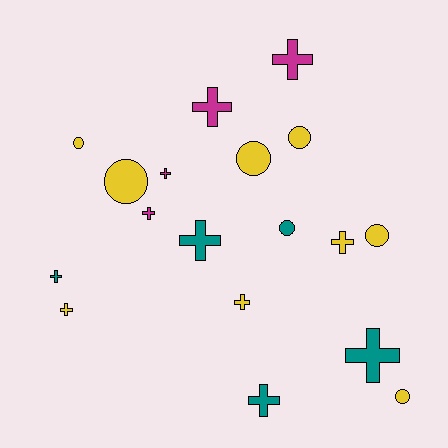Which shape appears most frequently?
Cross, with 11 objects.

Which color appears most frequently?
Yellow, with 9 objects.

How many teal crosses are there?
There are 4 teal crosses.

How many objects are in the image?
There are 18 objects.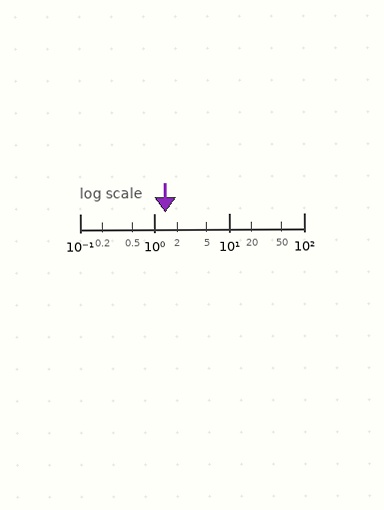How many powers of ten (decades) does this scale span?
The scale spans 3 decades, from 0.1 to 100.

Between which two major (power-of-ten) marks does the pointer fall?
The pointer is between 1 and 10.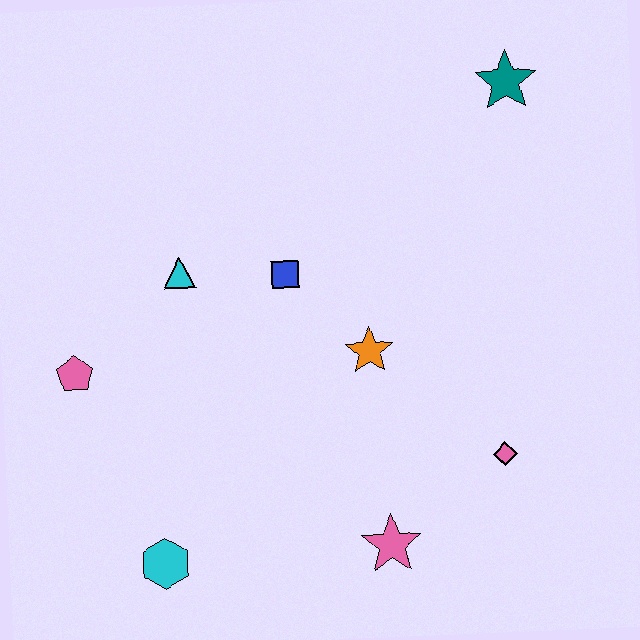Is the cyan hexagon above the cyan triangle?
No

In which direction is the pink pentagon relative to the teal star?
The pink pentagon is to the left of the teal star.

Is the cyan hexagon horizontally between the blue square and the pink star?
No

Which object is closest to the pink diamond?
The pink star is closest to the pink diamond.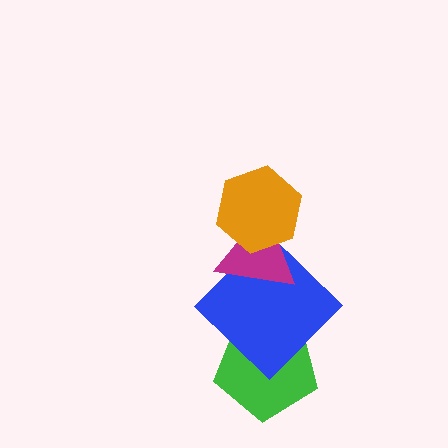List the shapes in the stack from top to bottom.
From top to bottom: the orange hexagon, the magenta triangle, the blue diamond, the green pentagon.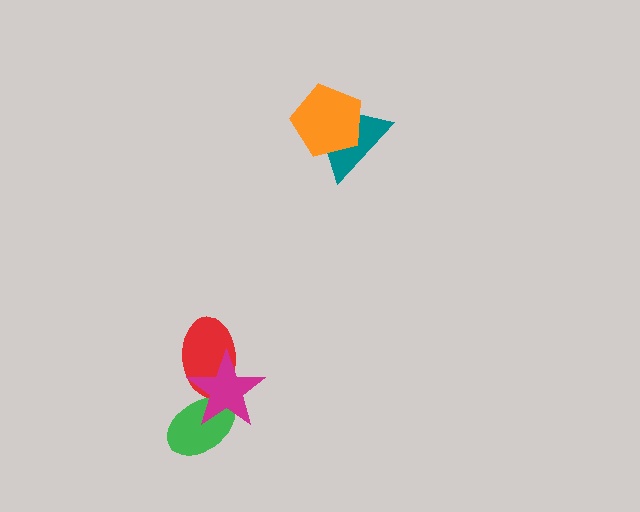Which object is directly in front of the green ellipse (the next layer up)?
The red ellipse is directly in front of the green ellipse.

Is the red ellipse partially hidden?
Yes, it is partially covered by another shape.